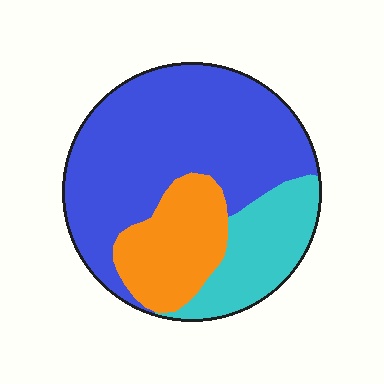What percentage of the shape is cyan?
Cyan takes up about one fifth (1/5) of the shape.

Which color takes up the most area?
Blue, at roughly 60%.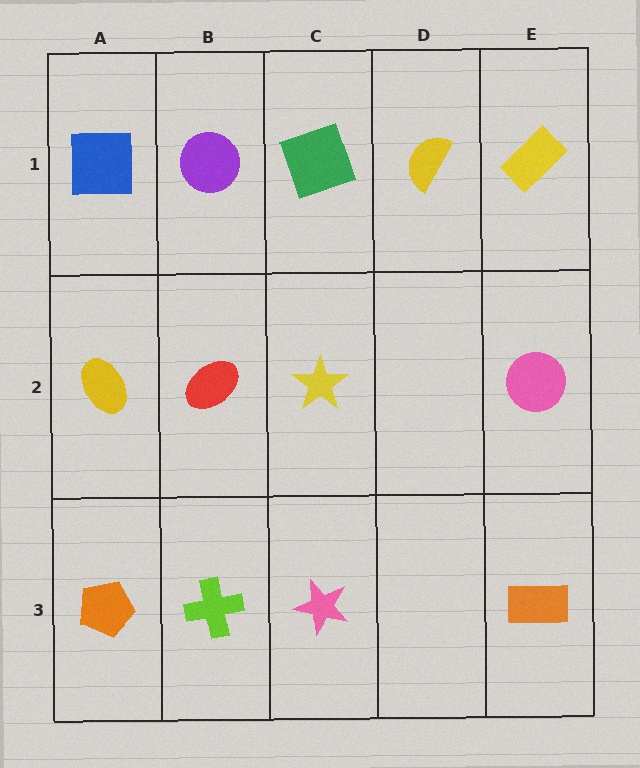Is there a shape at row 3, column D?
No, that cell is empty.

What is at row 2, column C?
A yellow star.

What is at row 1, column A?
A blue square.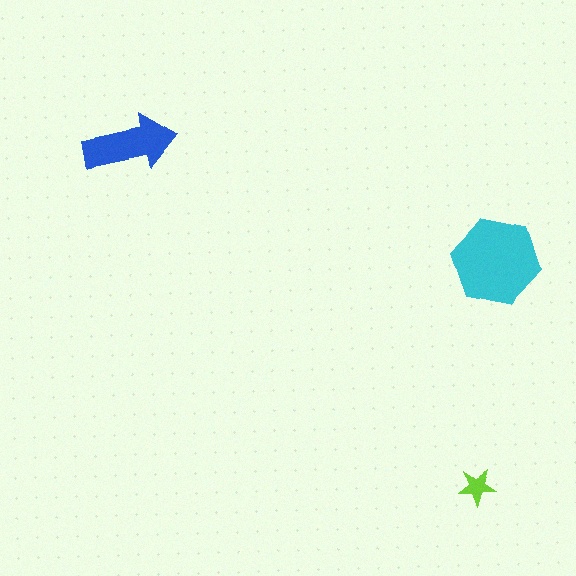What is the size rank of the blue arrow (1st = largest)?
2nd.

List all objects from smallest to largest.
The lime star, the blue arrow, the cyan hexagon.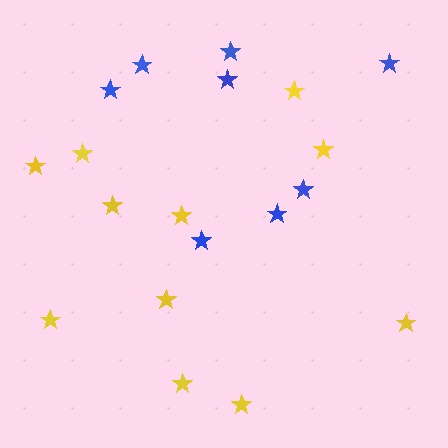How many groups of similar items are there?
There are 2 groups: one group of yellow stars (11) and one group of blue stars (8).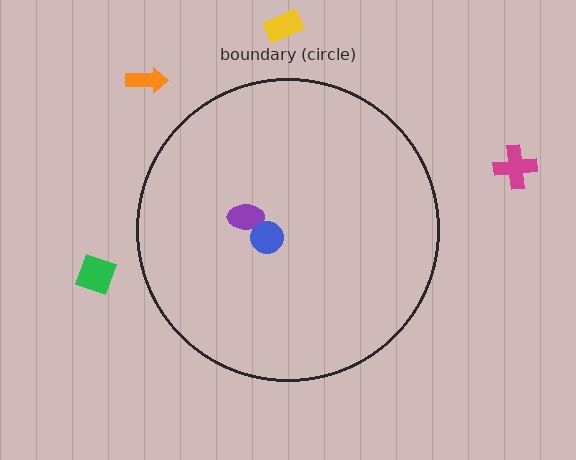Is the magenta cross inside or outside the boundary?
Outside.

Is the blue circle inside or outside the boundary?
Inside.